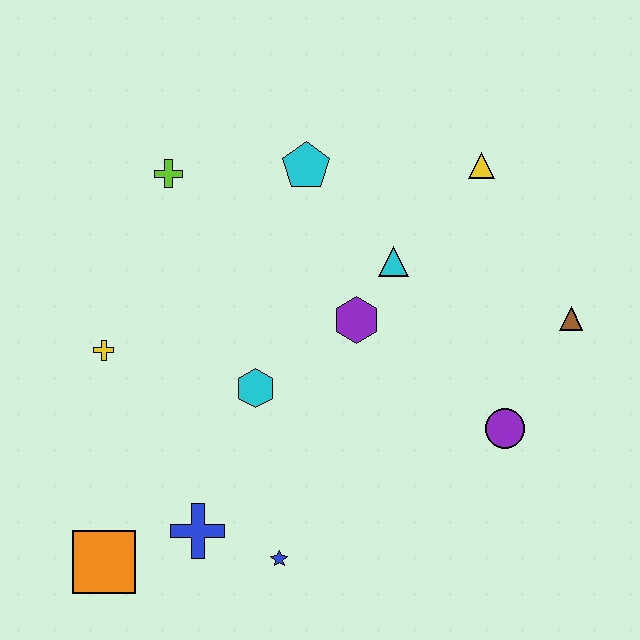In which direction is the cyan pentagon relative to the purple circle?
The cyan pentagon is above the purple circle.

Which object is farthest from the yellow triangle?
The orange square is farthest from the yellow triangle.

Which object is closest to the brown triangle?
The purple circle is closest to the brown triangle.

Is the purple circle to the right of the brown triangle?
No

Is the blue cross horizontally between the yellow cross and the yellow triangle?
Yes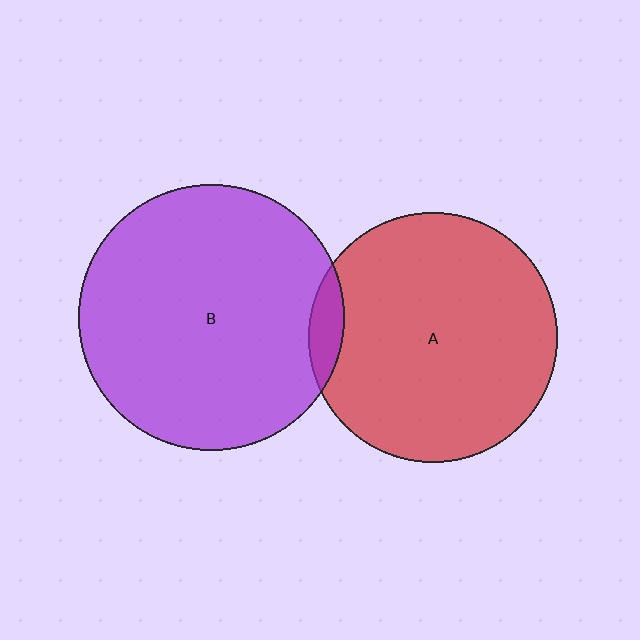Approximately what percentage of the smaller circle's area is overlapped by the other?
Approximately 5%.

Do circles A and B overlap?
Yes.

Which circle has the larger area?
Circle B (purple).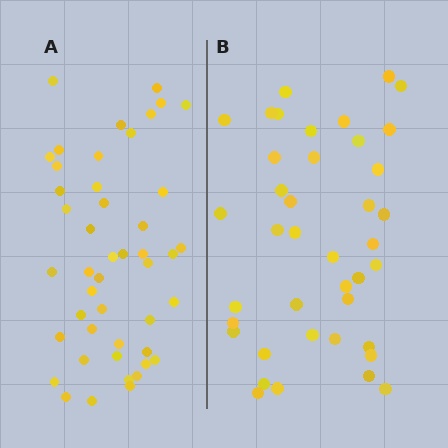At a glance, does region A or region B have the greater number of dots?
Region A (the left region) has more dots.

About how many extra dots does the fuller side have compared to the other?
Region A has about 6 more dots than region B.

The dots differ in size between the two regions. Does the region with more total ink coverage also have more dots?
No. Region B has more total ink coverage because its dots are larger, but region A actually contains more individual dots. Total area can be misleading — the number of items is what matters here.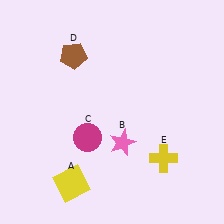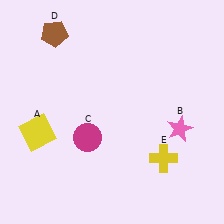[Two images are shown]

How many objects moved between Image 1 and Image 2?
3 objects moved between the two images.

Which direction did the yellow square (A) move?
The yellow square (A) moved up.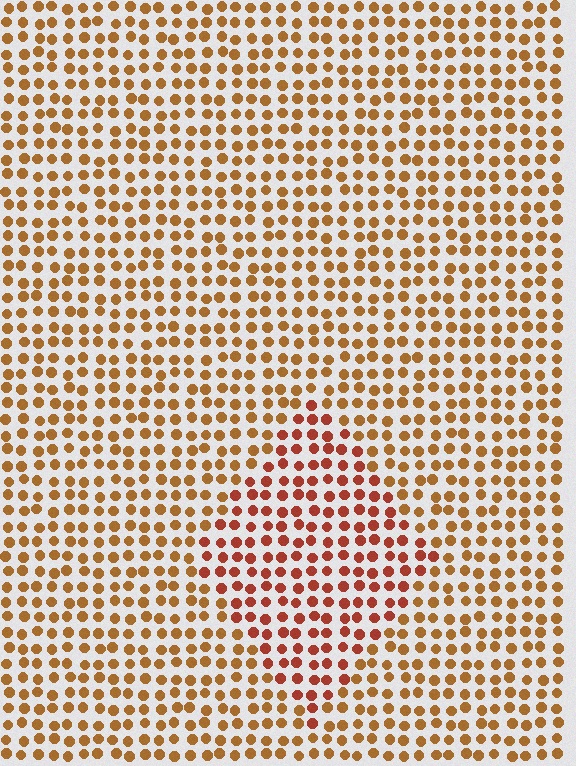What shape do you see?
I see a diamond.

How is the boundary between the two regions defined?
The boundary is defined purely by a slight shift in hue (about 26 degrees). Spacing, size, and orientation are identical on both sides.